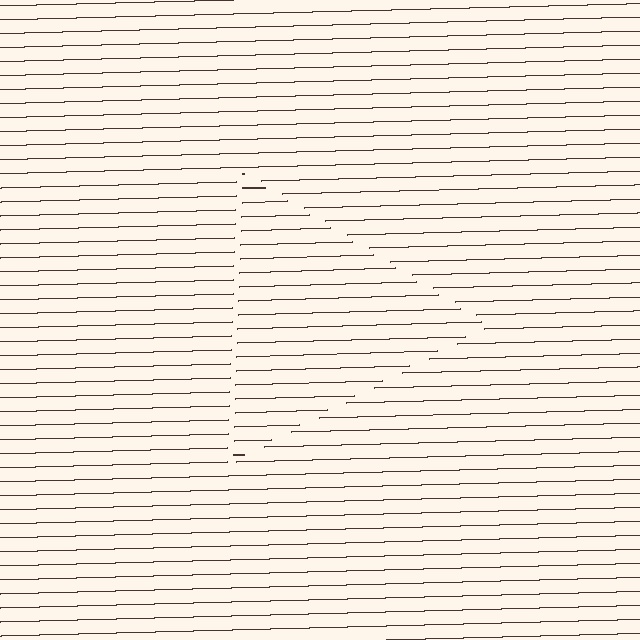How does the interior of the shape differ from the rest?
The interior of the shape contains the same grating, shifted by half a period — the contour is defined by the phase discontinuity where line-ends from the inner and outer gratings abut.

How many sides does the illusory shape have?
3 sides — the line-ends trace a triangle.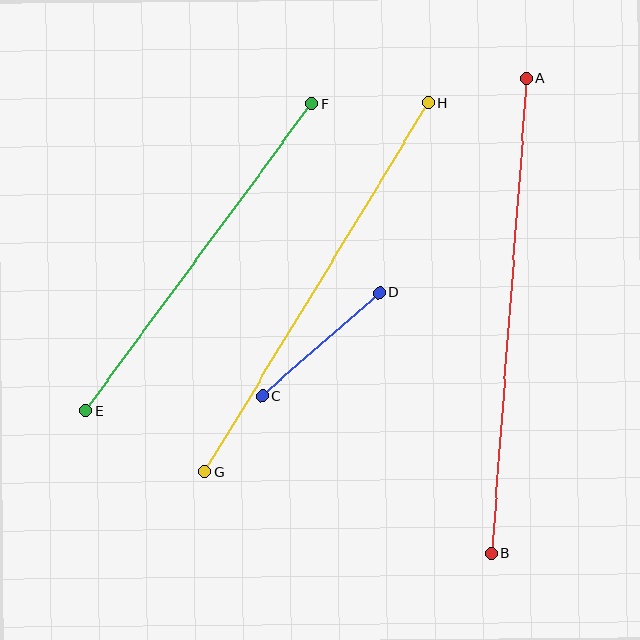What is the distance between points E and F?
The distance is approximately 381 pixels.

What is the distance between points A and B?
The distance is approximately 476 pixels.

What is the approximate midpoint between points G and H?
The midpoint is at approximately (317, 287) pixels.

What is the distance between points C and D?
The distance is approximately 157 pixels.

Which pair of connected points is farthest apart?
Points A and B are farthest apart.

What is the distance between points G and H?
The distance is approximately 431 pixels.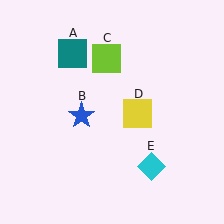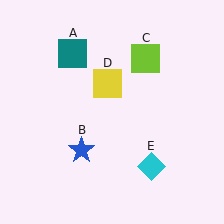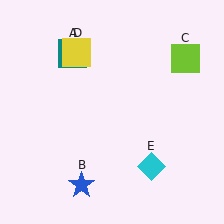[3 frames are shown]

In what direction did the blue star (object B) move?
The blue star (object B) moved down.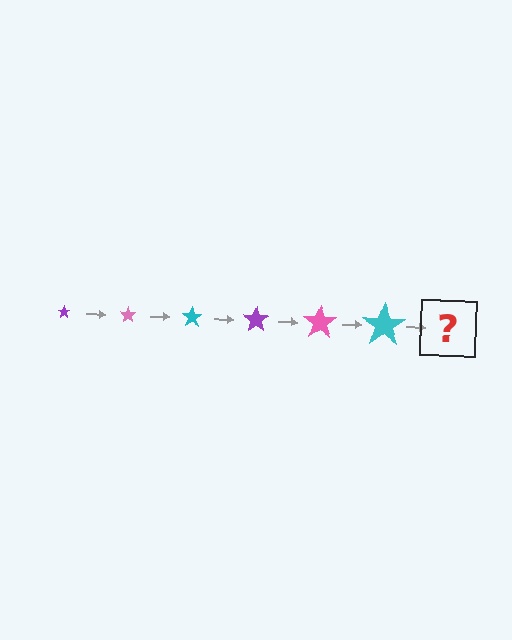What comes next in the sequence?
The next element should be a purple star, larger than the previous one.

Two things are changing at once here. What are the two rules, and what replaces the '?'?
The two rules are that the star grows larger each step and the color cycles through purple, pink, and cyan. The '?' should be a purple star, larger than the previous one.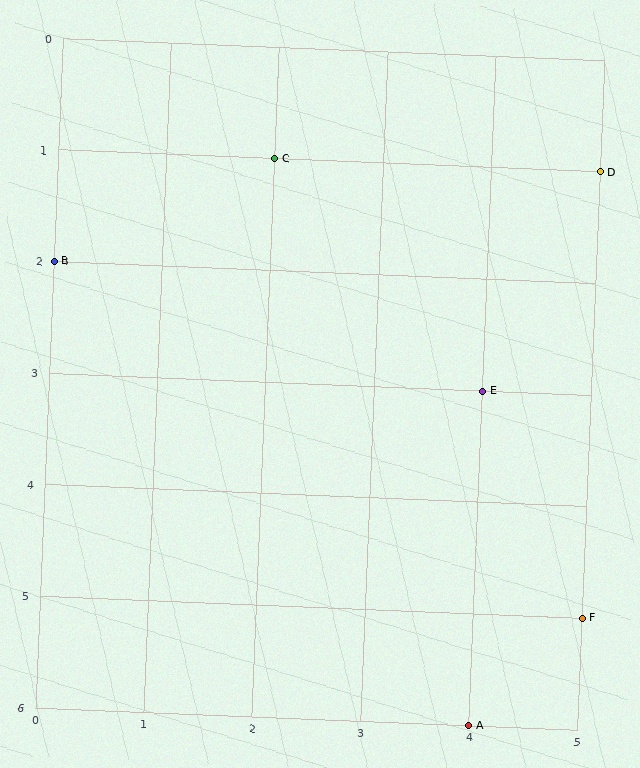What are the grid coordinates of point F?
Point F is at grid coordinates (5, 5).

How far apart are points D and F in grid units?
Points D and F are 4 rows apart.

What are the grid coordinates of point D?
Point D is at grid coordinates (5, 1).